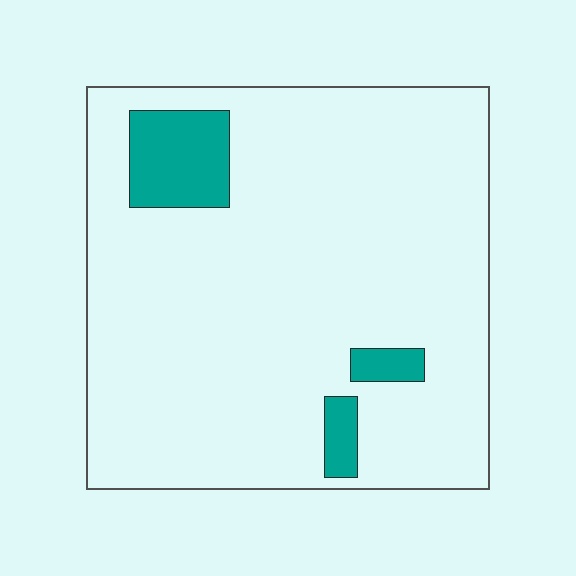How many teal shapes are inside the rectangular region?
3.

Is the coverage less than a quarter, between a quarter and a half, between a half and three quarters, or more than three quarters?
Less than a quarter.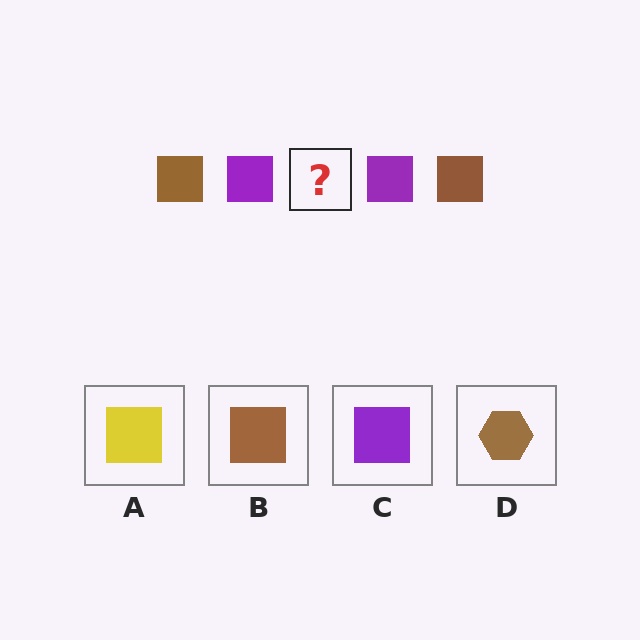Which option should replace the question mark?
Option B.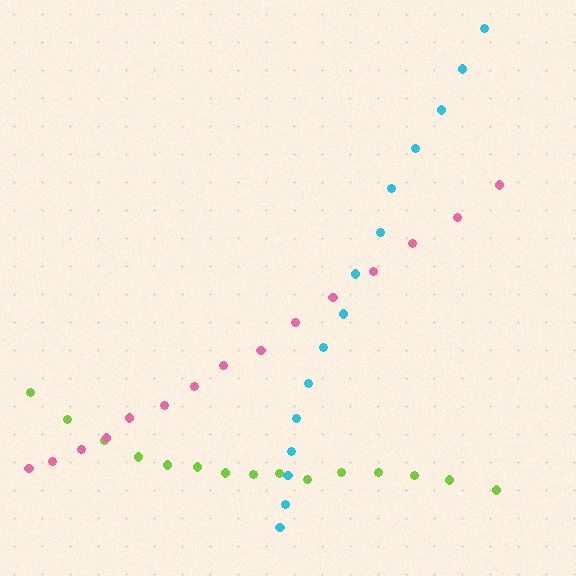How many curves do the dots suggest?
There are 3 distinct paths.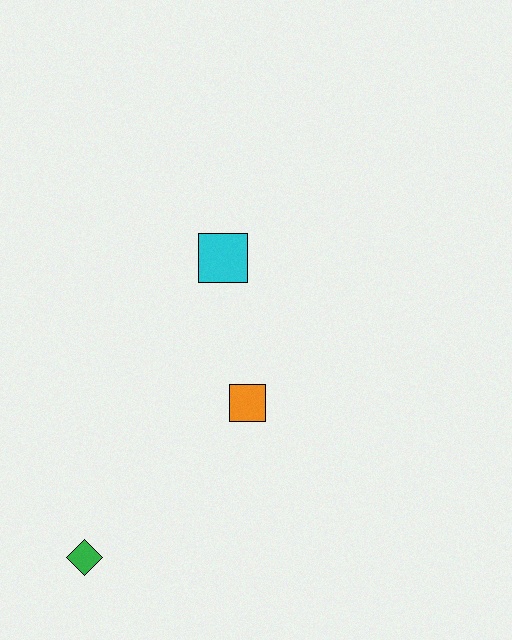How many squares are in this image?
There are 2 squares.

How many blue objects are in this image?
There are no blue objects.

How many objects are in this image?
There are 3 objects.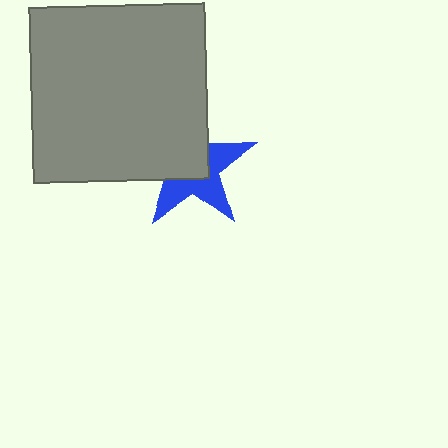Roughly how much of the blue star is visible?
About half of it is visible (roughly 47%).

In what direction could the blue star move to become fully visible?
The blue star could move toward the lower-right. That would shift it out from behind the gray square entirely.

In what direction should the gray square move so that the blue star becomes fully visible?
The gray square should move toward the upper-left. That is the shortest direction to clear the overlap and leave the blue star fully visible.